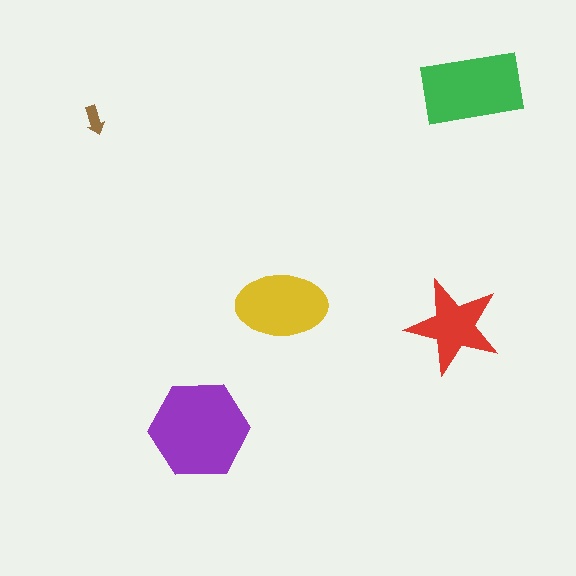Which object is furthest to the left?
The brown arrow is leftmost.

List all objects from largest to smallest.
The purple hexagon, the green rectangle, the yellow ellipse, the red star, the brown arrow.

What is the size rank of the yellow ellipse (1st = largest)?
3rd.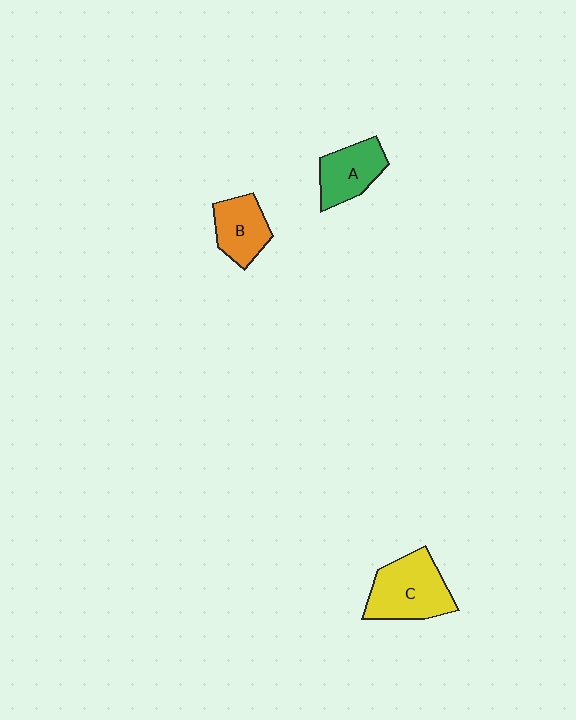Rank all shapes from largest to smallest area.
From largest to smallest: C (yellow), A (green), B (orange).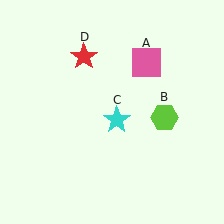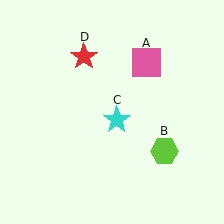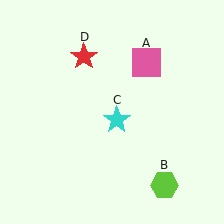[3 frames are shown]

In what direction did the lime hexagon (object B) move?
The lime hexagon (object B) moved down.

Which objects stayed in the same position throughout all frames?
Pink square (object A) and cyan star (object C) and red star (object D) remained stationary.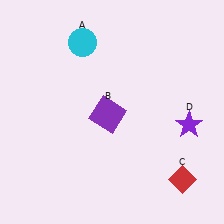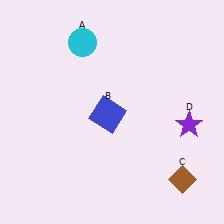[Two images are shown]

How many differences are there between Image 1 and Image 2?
There are 2 differences between the two images.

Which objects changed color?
B changed from purple to blue. C changed from red to brown.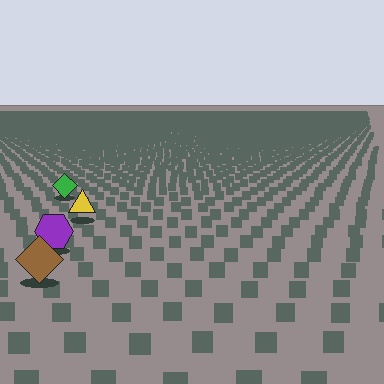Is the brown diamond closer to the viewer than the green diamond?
Yes. The brown diamond is closer — you can tell from the texture gradient: the ground texture is coarser near it.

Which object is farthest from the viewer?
The green diamond is farthest from the viewer. It appears smaller and the ground texture around it is denser.